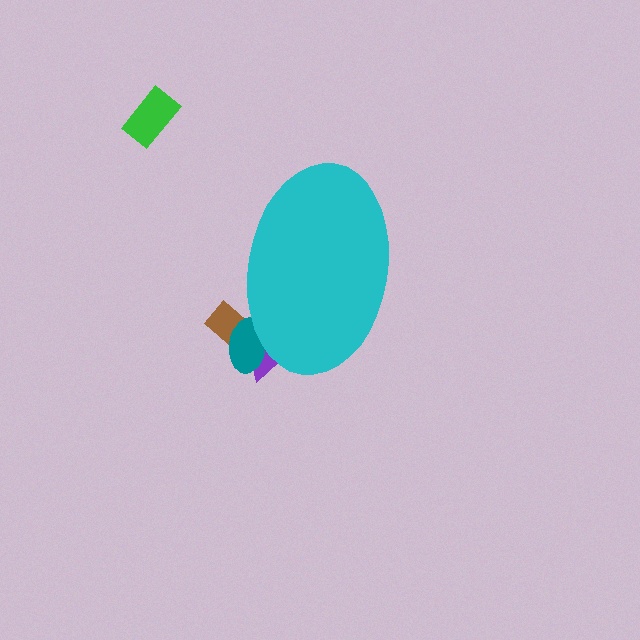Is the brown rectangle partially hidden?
Yes, the brown rectangle is partially hidden behind the cyan ellipse.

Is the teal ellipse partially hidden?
Yes, the teal ellipse is partially hidden behind the cyan ellipse.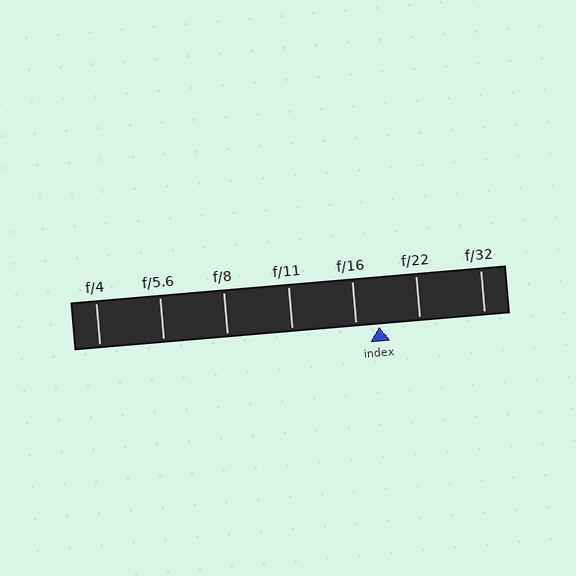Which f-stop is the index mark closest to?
The index mark is closest to f/16.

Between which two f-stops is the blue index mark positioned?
The index mark is between f/16 and f/22.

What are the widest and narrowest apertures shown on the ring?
The widest aperture shown is f/4 and the narrowest is f/32.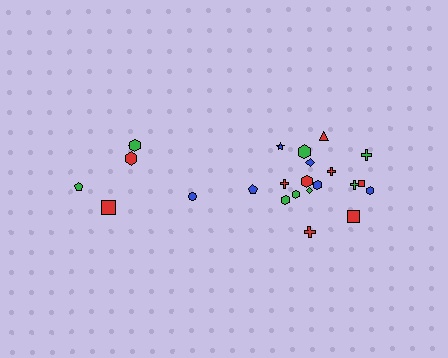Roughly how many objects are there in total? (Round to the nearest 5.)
Roughly 25 objects in total.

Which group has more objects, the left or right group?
The right group.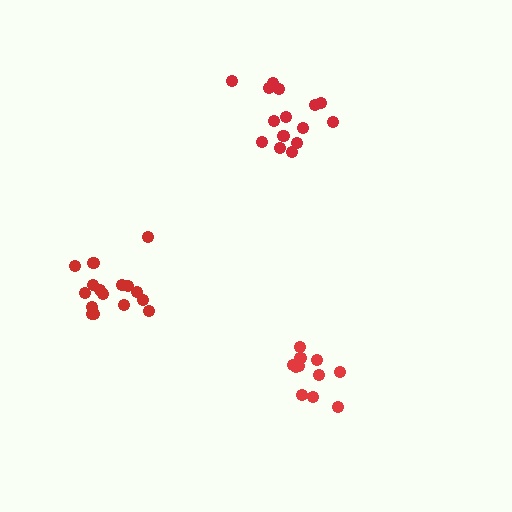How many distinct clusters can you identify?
There are 3 distinct clusters.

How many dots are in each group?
Group 1: 16 dots, Group 2: 15 dots, Group 3: 11 dots (42 total).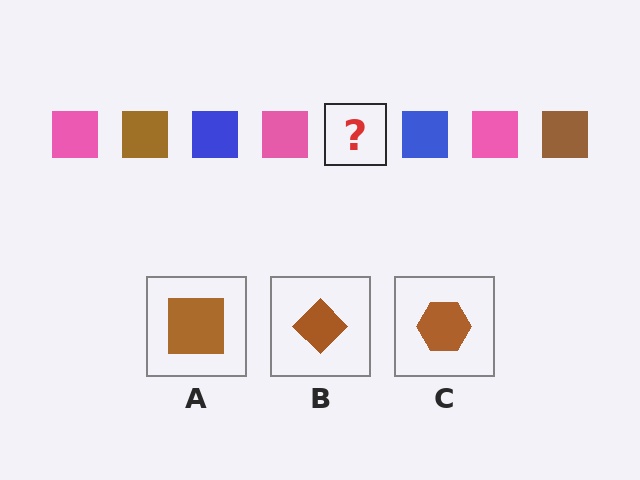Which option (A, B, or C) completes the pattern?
A.